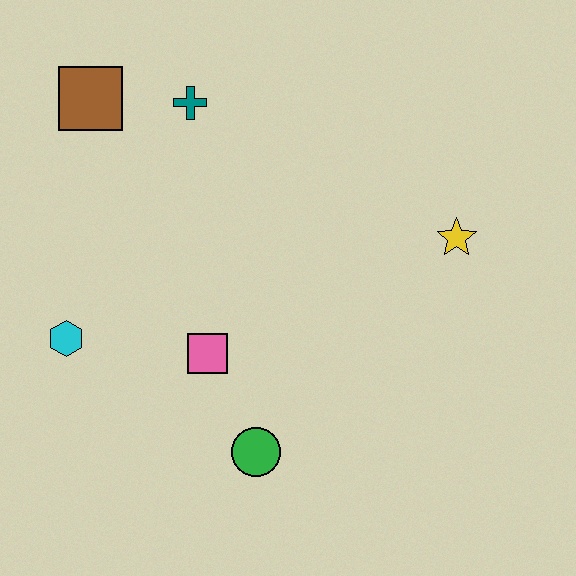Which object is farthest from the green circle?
The brown square is farthest from the green circle.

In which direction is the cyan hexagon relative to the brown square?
The cyan hexagon is below the brown square.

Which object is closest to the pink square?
The green circle is closest to the pink square.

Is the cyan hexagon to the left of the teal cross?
Yes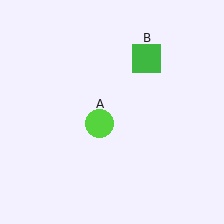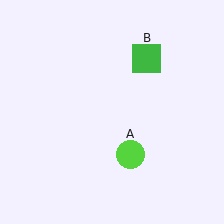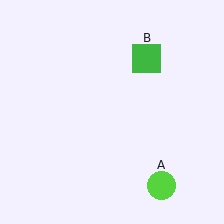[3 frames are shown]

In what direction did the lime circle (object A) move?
The lime circle (object A) moved down and to the right.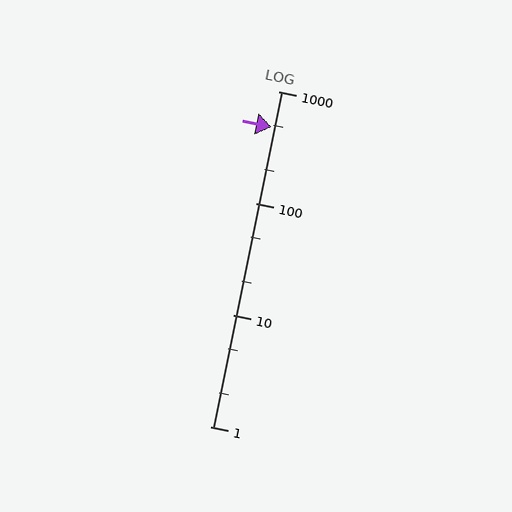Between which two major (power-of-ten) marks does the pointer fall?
The pointer is between 100 and 1000.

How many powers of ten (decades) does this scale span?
The scale spans 3 decades, from 1 to 1000.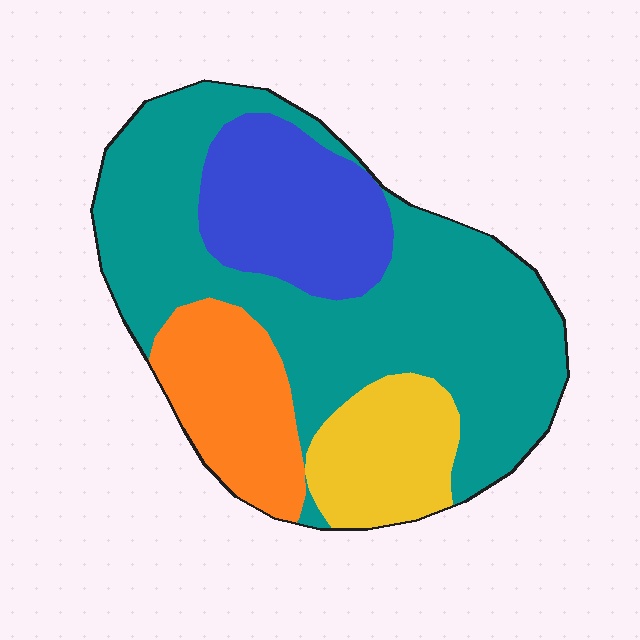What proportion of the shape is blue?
Blue takes up less than a quarter of the shape.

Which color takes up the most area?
Teal, at roughly 55%.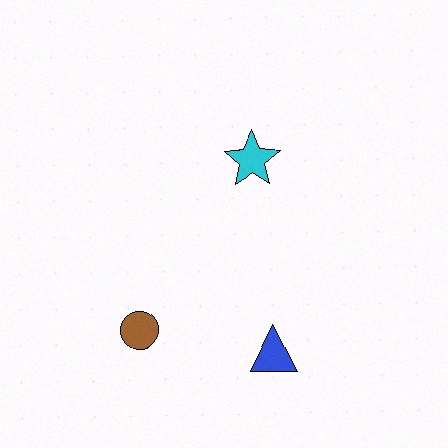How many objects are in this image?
There are 3 objects.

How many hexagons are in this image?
There are no hexagons.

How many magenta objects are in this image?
There are no magenta objects.